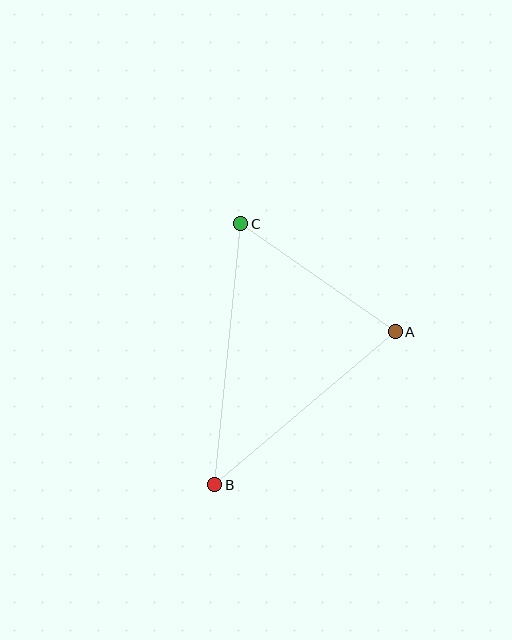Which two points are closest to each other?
Points A and C are closest to each other.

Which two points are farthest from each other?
Points B and C are farthest from each other.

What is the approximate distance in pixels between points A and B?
The distance between A and B is approximately 237 pixels.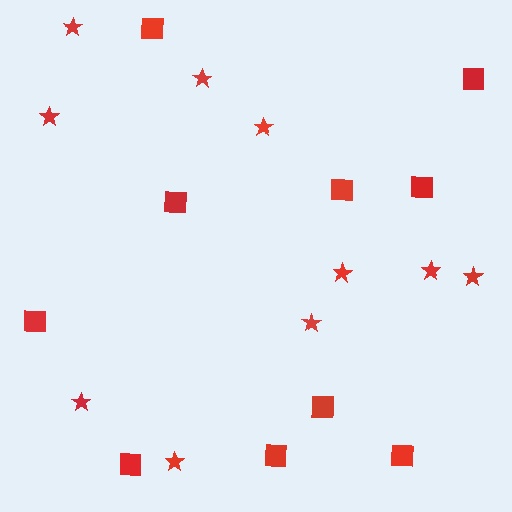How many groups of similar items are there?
There are 2 groups: one group of squares (10) and one group of stars (10).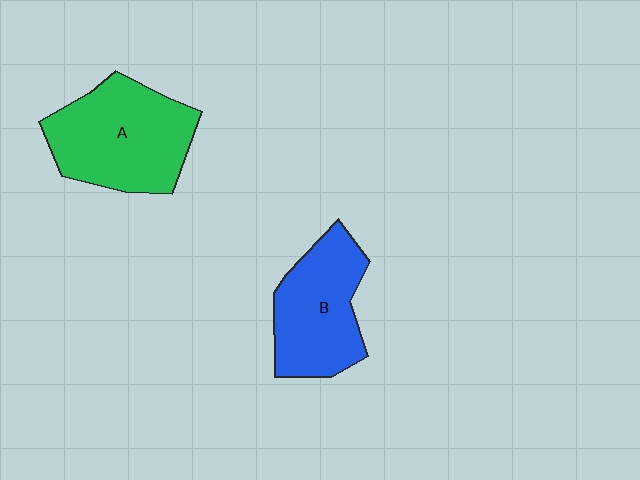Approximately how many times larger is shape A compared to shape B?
Approximately 1.2 times.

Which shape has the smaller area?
Shape B (blue).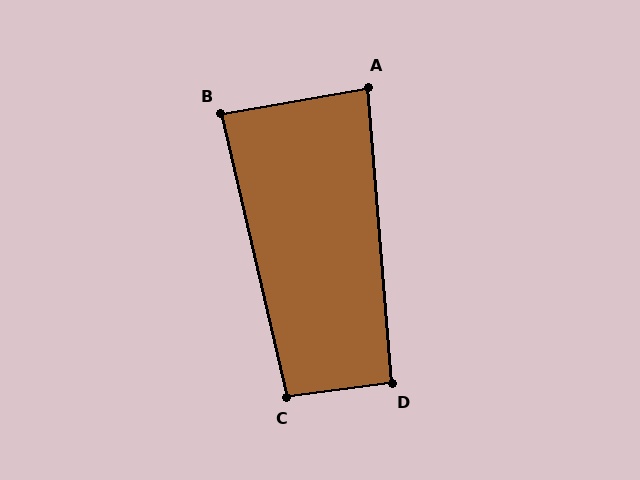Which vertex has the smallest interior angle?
A, at approximately 84 degrees.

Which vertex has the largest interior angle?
C, at approximately 96 degrees.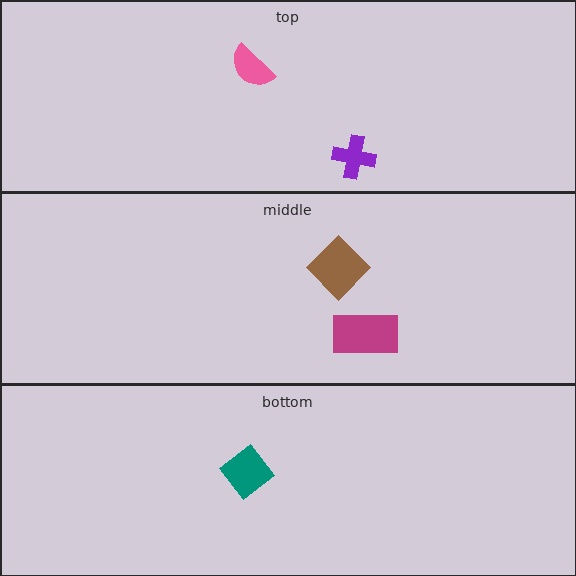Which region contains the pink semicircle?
The top region.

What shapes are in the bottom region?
The teal diamond.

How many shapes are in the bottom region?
1.